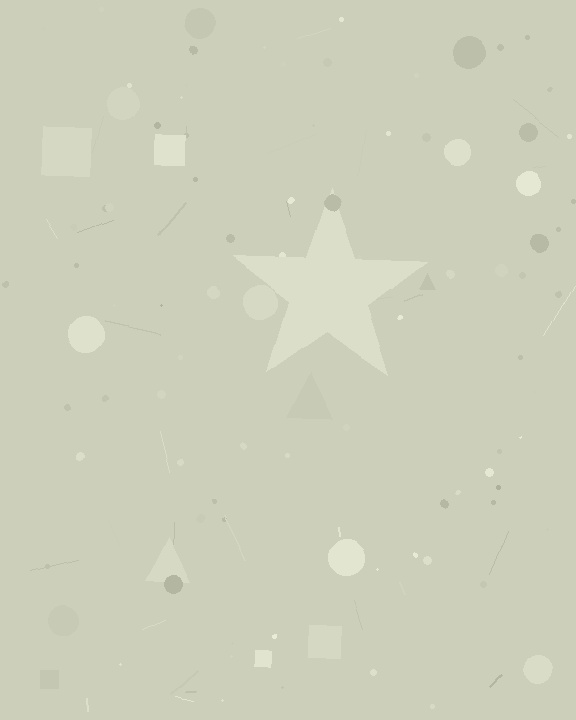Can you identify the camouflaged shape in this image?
The camouflaged shape is a star.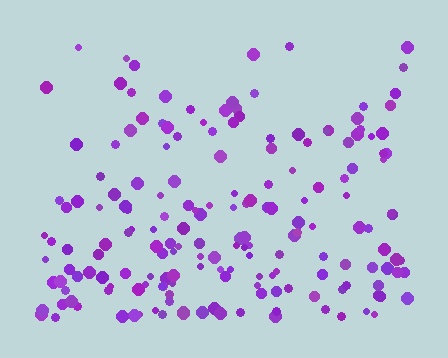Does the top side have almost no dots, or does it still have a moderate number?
Still a moderate number, just noticeably fewer than the bottom.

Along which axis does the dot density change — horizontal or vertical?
Vertical.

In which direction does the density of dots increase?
From top to bottom, with the bottom side densest.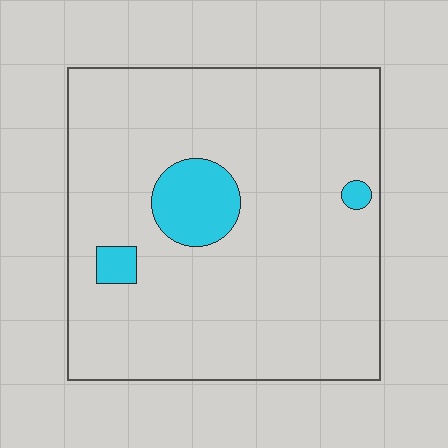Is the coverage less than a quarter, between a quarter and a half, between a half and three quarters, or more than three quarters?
Less than a quarter.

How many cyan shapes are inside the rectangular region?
3.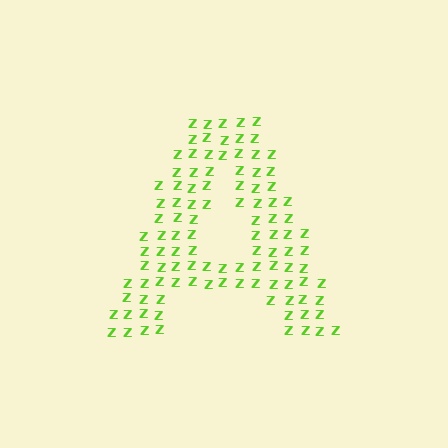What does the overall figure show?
The overall figure shows the letter A.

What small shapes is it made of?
It is made of small letter Z's.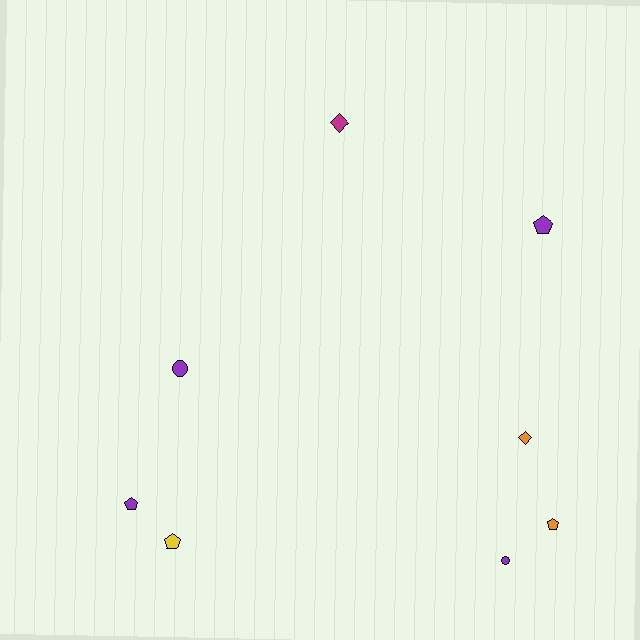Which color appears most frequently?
Purple, with 4 objects.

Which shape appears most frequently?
Pentagon, with 4 objects.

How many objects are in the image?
There are 8 objects.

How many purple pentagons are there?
There are 2 purple pentagons.